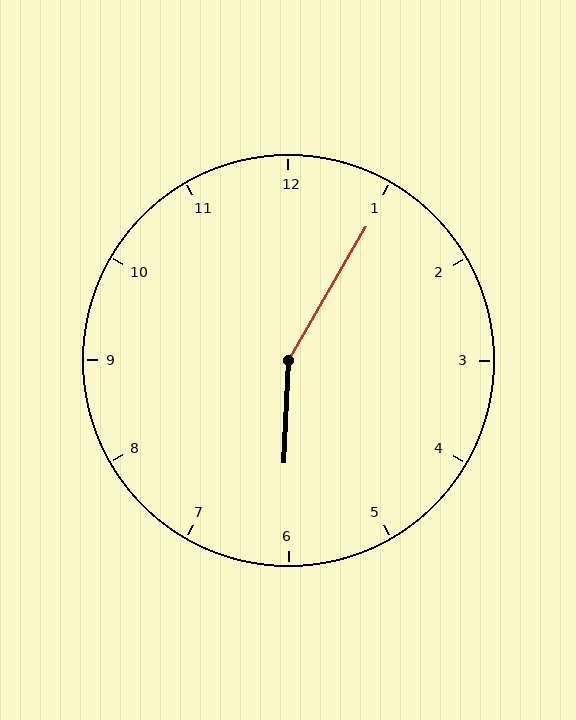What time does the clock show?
6:05.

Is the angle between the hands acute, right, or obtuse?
It is obtuse.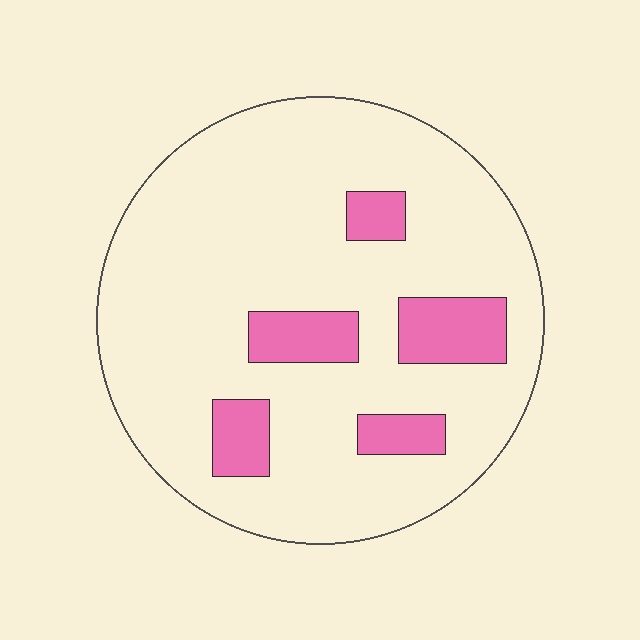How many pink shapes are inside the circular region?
5.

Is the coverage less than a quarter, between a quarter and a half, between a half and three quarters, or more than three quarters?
Less than a quarter.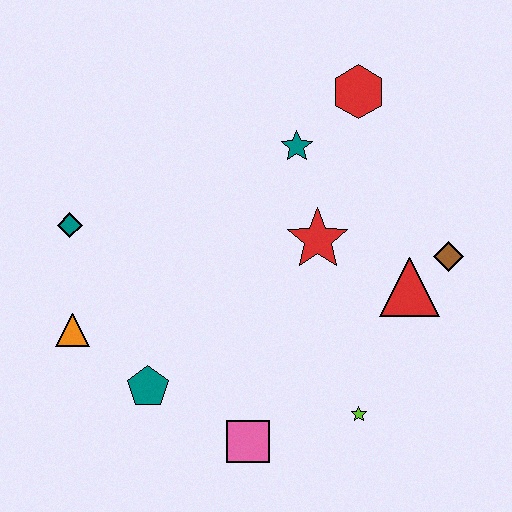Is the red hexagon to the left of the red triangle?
Yes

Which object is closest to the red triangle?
The brown diamond is closest to the red triangle.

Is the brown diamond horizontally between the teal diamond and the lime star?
No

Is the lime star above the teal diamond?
No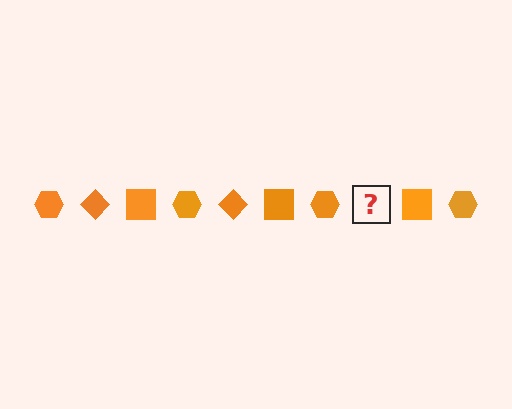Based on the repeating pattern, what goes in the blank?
The blank should be an orange diamond.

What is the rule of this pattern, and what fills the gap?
The rule is that the pattern cycles through hexagon, diamond, square shapes in orange. The gap should be filled with an orange diamond.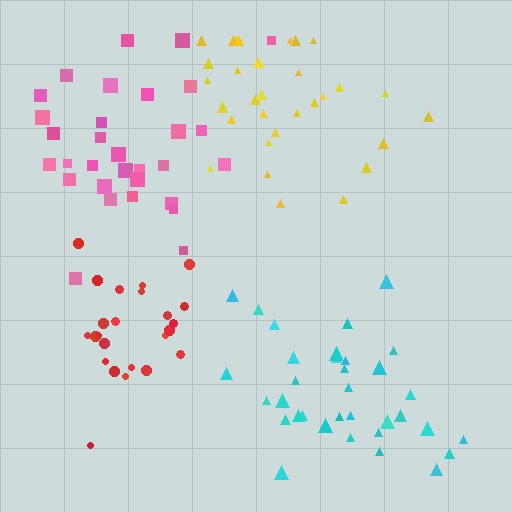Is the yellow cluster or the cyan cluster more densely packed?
Cyan.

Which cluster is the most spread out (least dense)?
Pink.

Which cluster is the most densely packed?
Cyan.